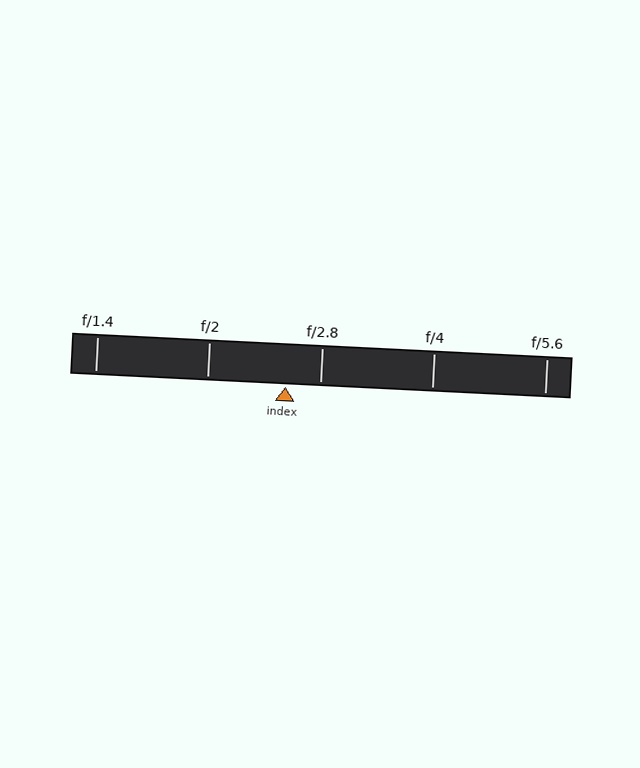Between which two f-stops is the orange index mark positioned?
The index mark is between f/2 and f/2.8.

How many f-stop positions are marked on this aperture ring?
There are 5 f-stop positions marked.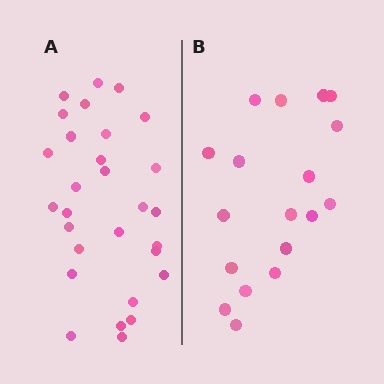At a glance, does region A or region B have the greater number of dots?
Region A (the left region) has more dots.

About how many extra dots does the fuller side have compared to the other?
Region A has roughly 12 or so more dots than region B.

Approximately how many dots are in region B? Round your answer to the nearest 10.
About 20 dots. (The exact count is 18, which rounds to 20.)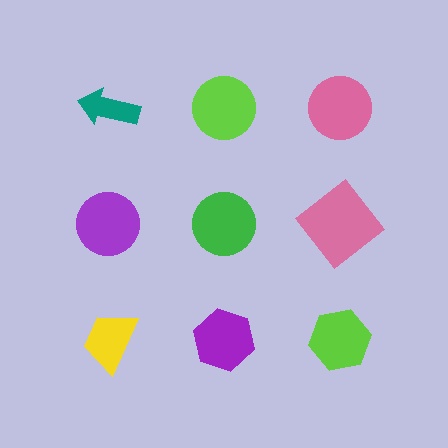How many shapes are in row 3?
3 shapes.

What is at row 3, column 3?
A lime hexagon.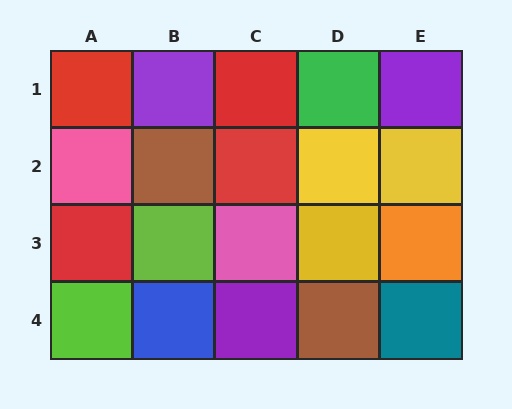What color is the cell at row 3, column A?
Red.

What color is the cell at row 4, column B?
Blue.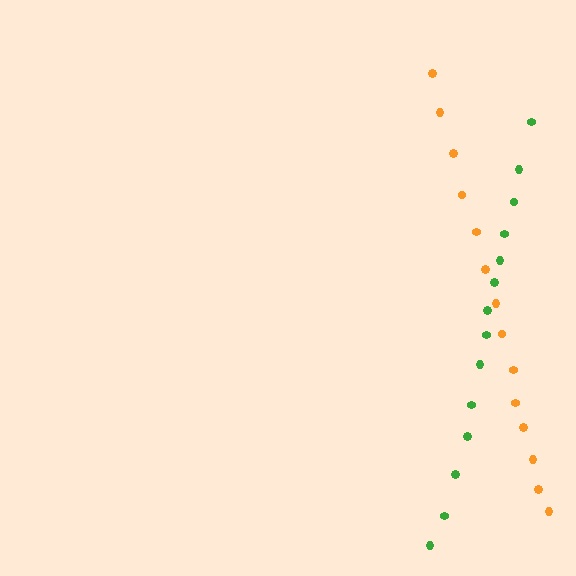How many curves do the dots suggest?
There are 2 distinct paths.